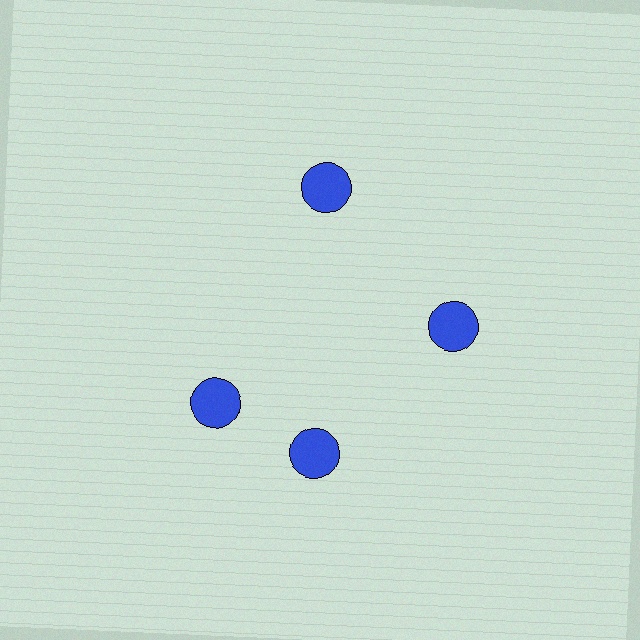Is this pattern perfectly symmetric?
No. The 4 blue circles are arranged in a ring, but one element near the 9 o'clock position is rotated out of alignment along the ring, breaking the 4-fold rotational symmetry.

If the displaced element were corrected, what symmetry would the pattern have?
It would have 4-fold rotational symmetry — the pattern would map onto itself every 90 degrees.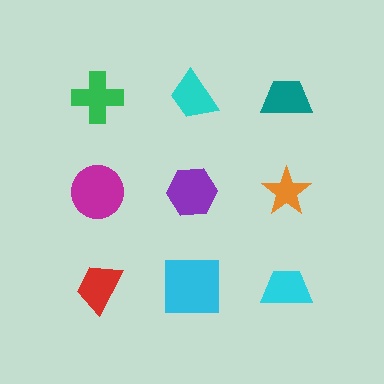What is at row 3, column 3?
A cyan trapezoid.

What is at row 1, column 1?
A green cross.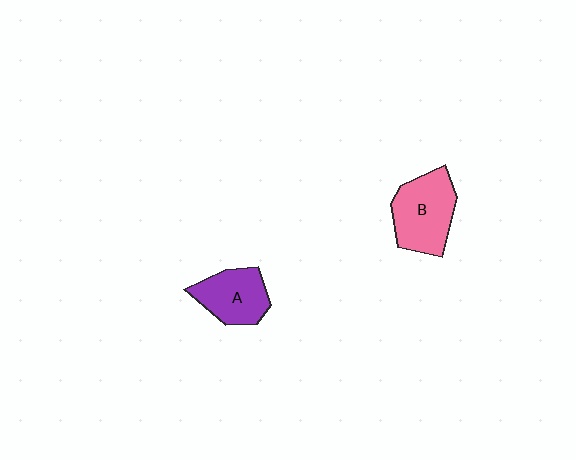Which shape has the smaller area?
Shape A (purple).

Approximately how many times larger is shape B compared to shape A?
Approximately 1.3 times.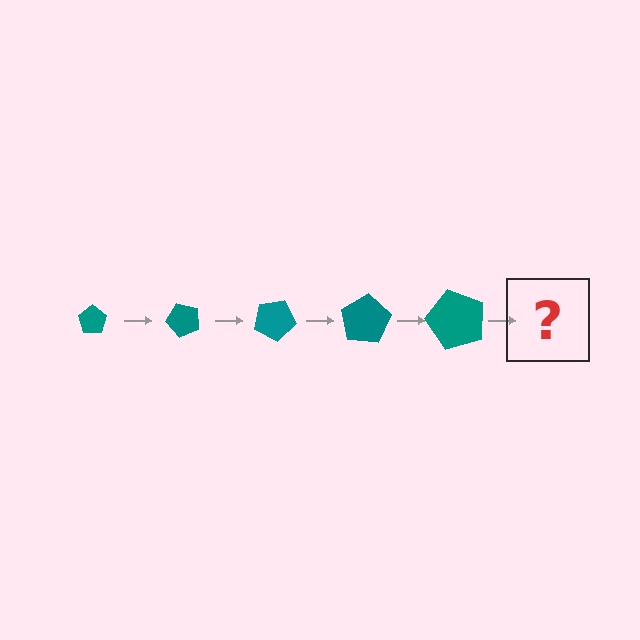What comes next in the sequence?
The next element should be a pentagon, larger than the previous one and rotated 250 degrees from the start.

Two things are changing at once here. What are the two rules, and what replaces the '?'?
The two rules are that the pentagon grows larger each step and it rotates 50 degrees each step. The '?' should be a pentagon, larger than the previous one and rotated 250 degrees from the start.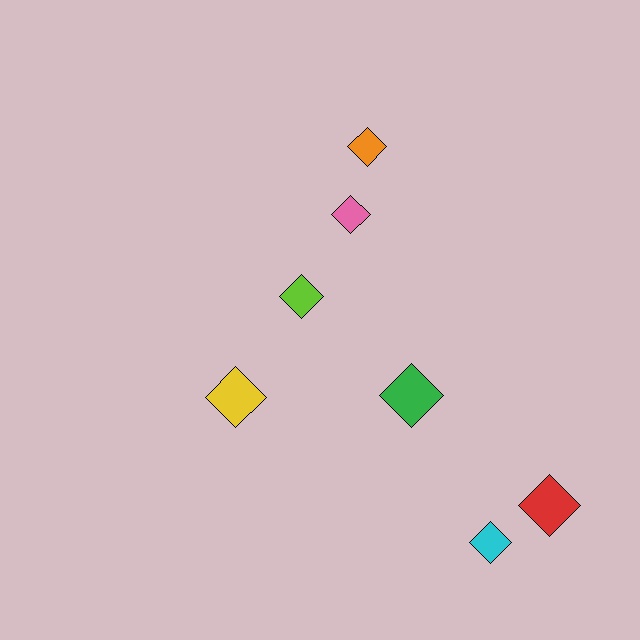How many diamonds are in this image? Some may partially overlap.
There are 7 diamonds.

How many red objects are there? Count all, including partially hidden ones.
There is 1 red object.